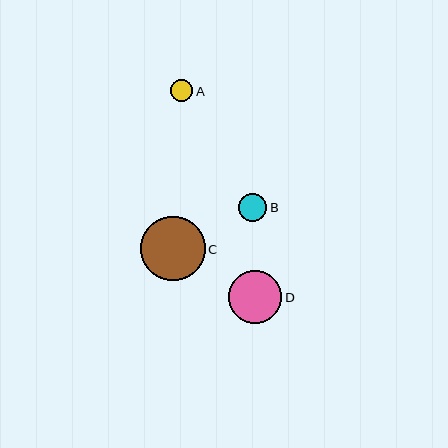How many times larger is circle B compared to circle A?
Circle B is approximately 1.3 times the size of circle A.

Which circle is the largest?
Circle C is the largest with a size of approximately 64 pixels.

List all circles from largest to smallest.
From largest to smallest: C, D, B, A.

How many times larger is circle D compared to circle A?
Circle D is approximately 2.4 times the size of circle A.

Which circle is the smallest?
Circle A is the smallest with a size of approximately 22 pixels.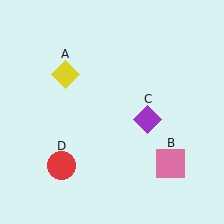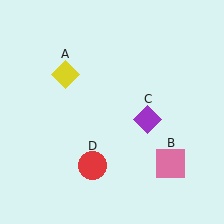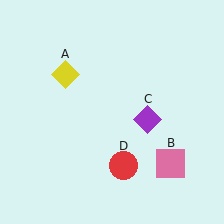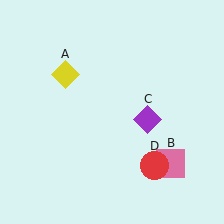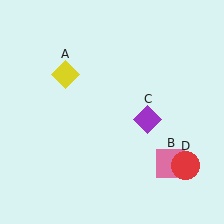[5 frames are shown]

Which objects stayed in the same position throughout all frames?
Yellow diamond (object A) and pink square (object B) and purple diamond (object C) remained stationary.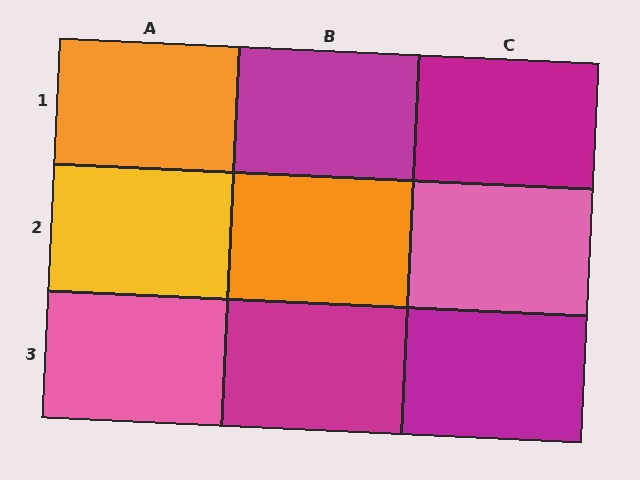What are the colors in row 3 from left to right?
Pink, magenta, magenta.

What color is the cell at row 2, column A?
Yellow.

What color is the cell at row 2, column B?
Orange.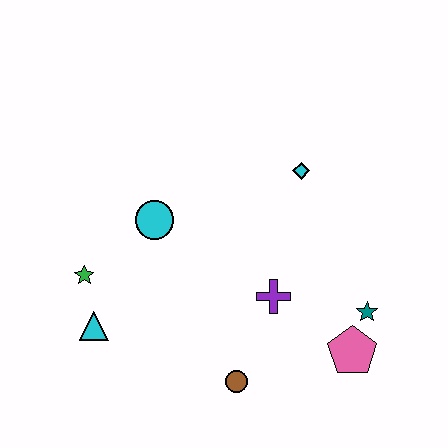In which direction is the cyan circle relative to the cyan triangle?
The cyan circle is above the cyan triangle.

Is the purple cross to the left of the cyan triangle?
No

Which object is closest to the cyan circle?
The green star is closest to the cyan circle.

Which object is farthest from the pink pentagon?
The green star is farthest from the pink pentagon.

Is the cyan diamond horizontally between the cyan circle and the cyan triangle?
No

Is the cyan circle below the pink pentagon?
No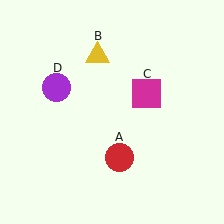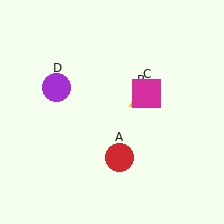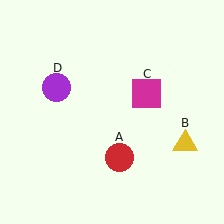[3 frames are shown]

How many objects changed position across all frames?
1 object changed position: yellow triangle (object B).